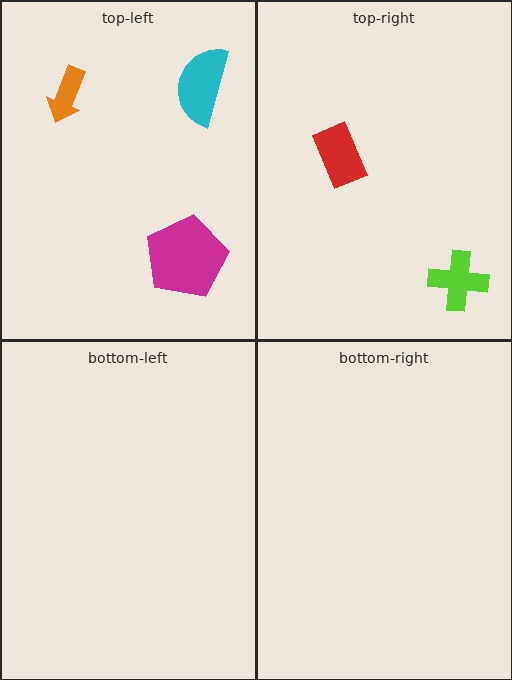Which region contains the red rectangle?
The top-right region.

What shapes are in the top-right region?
The lime cross, the red rectangle.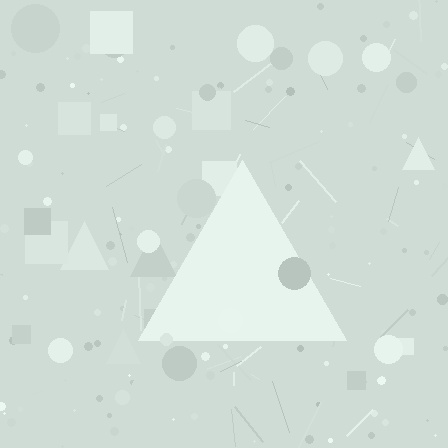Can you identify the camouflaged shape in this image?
The camouflaged shape is a triangle.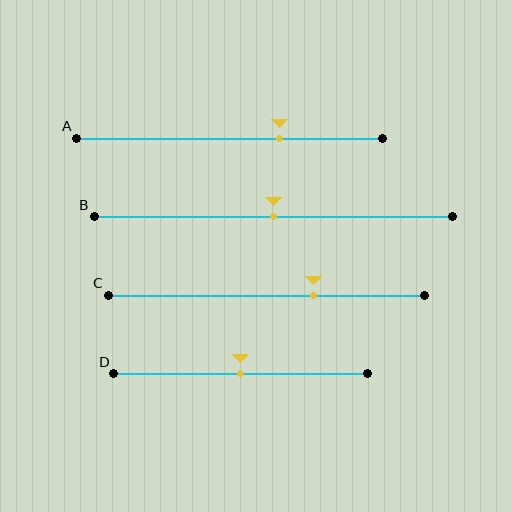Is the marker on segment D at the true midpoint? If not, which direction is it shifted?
Yes, the marker on segment D is at the true midpoint.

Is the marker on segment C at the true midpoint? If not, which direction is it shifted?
No, the marker on segment C is shifted to the right by about 15% of the segment length.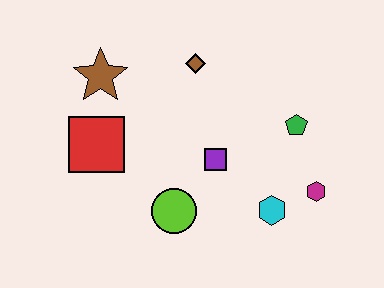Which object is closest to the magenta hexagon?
The cyan hexagon is closest to the magenta hexagon.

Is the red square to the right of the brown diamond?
No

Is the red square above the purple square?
Yes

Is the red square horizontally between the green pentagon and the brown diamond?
No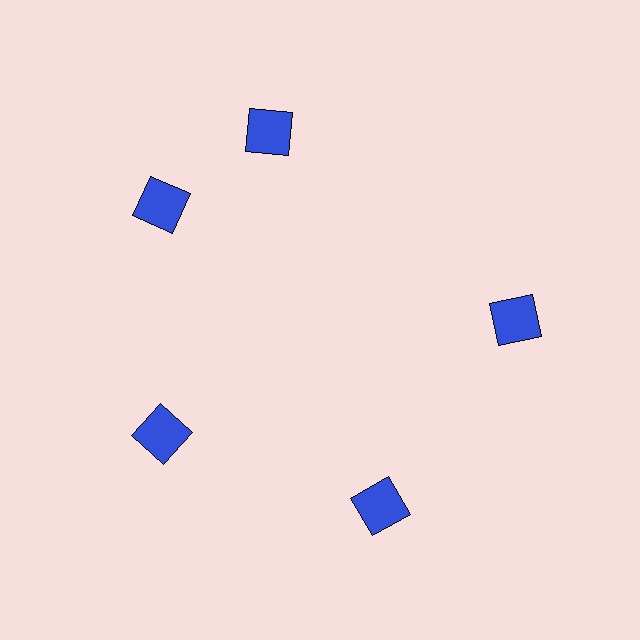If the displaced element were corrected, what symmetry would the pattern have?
It would have 5-fold rotational symmetry — the pattern would map onto itself every 72 degrees.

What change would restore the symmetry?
The symmetry would be restored by rotating it back into even spacing with its neighbors so that all 5 squares sit at equal angles and equal distance from the center.